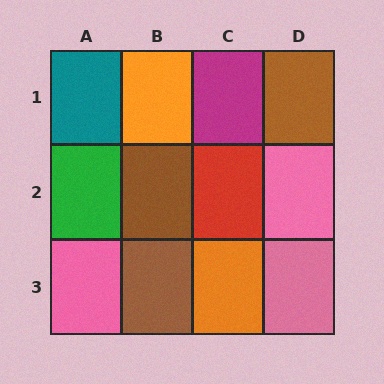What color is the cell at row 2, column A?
Green.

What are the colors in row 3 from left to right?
Pink, brown, orange, pink.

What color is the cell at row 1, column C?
Magenta.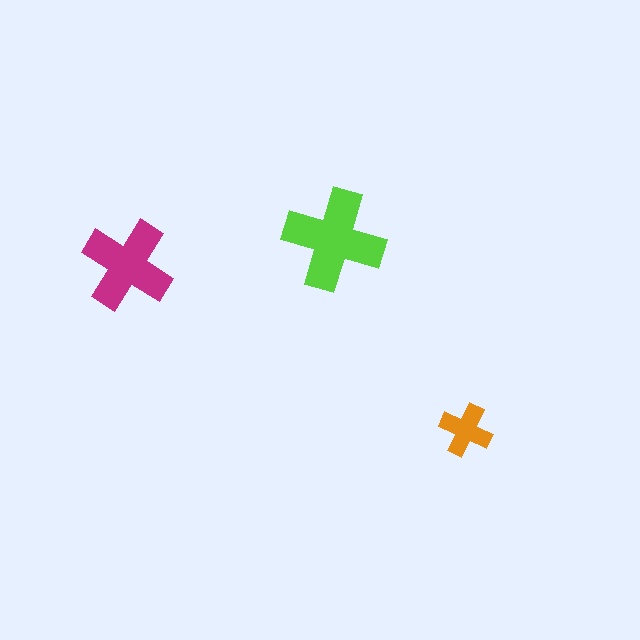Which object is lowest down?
The orange cross is bottommost.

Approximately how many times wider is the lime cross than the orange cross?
About 2 times wider.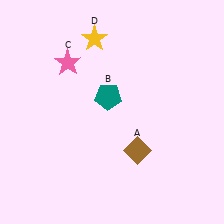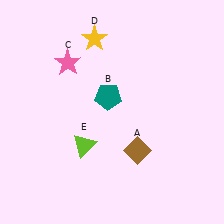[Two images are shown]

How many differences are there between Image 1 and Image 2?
There is 1 difference between the two images.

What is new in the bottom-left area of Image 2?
A lime triangle (E) was added in the bottom-left area of Image 2.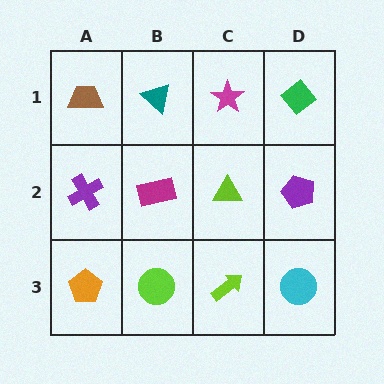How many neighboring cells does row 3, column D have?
2.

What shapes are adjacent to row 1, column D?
A purple pentagon (row 2, column D), a magenta star (row 1, column C).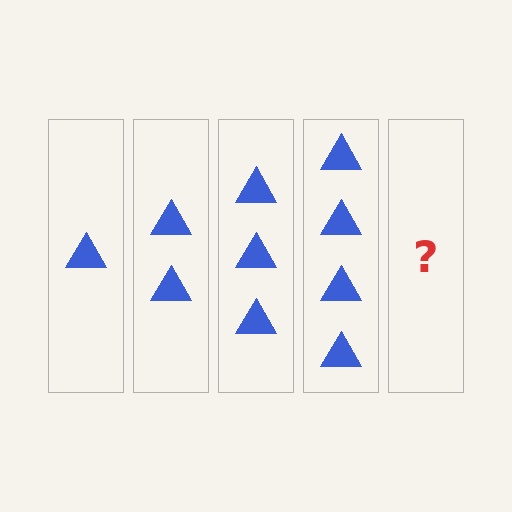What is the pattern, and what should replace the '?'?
The pattern is that each step adds one more triangle. The '?' should be 5 triangles.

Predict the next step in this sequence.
The next step is 5 triangles.